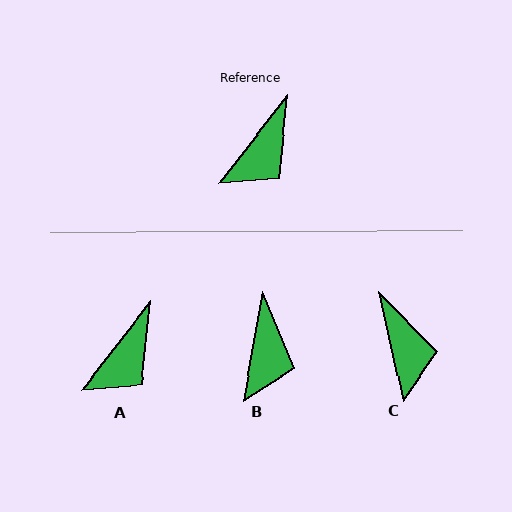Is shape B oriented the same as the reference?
No, it is off by about 28 degrees.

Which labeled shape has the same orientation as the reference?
A.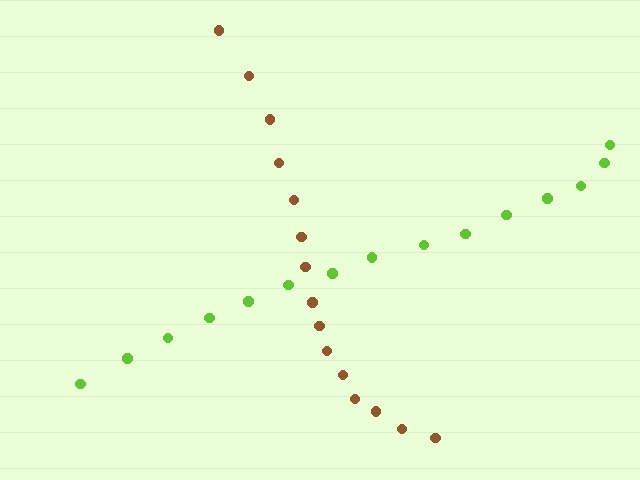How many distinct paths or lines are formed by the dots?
There are 2 distinct paths.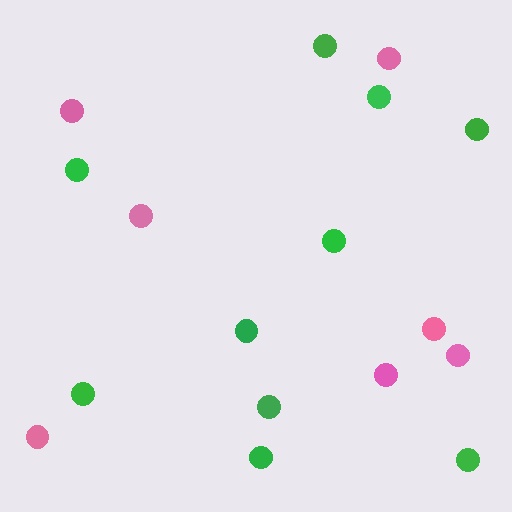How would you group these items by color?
There are 2 groups: one group of pink circles (7) and one group of green circles (10).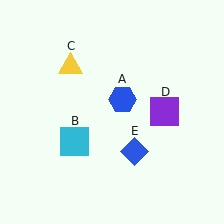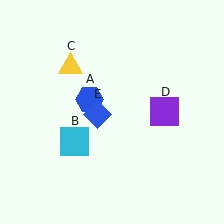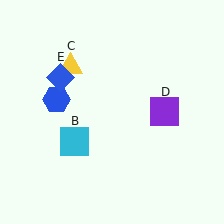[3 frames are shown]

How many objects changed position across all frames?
2 objects changed position: blue hexagon (object A), blue diamond (object E).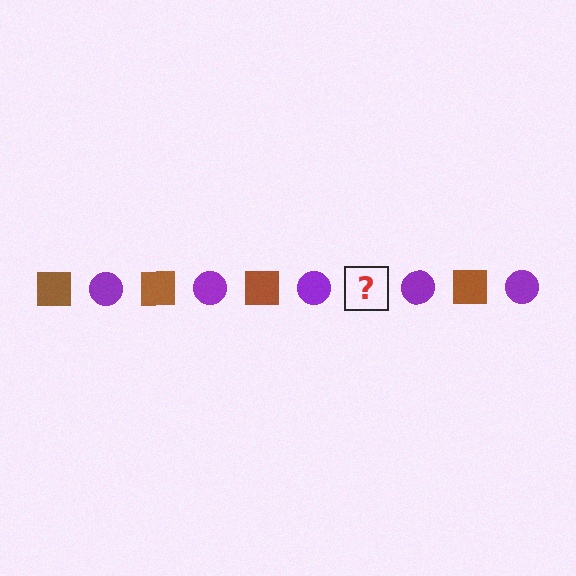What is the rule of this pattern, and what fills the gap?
The rule is that the pattern alternates between brown square and purple circle. The gap should be filled with a brown square.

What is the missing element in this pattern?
The missing element is a brown square.